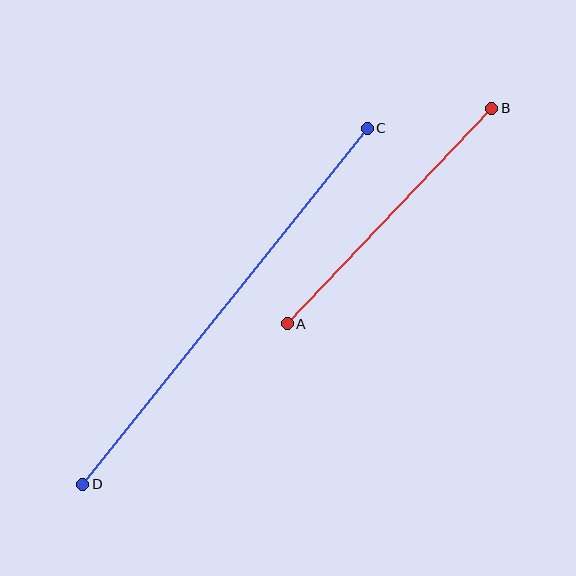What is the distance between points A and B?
The distance is approximately 297 pixels.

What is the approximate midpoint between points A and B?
The midpoint is at approximately (390, 216) pixels.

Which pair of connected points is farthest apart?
Points C and D are farthest apart.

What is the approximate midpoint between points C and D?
The midpoint is at approximately (225, 306) pixels.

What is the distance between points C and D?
The distance is approximately 456 pixels.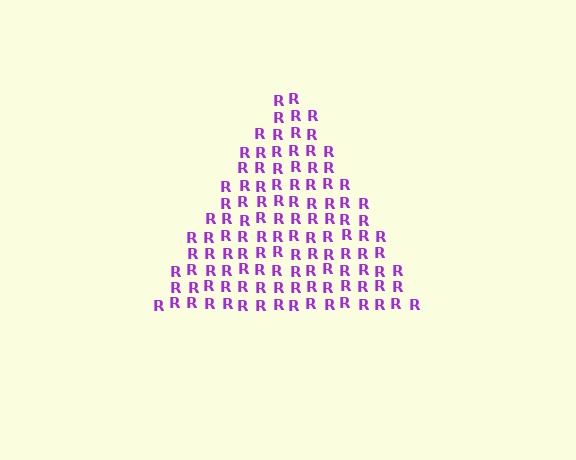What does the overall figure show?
The overall figure shows a triangle.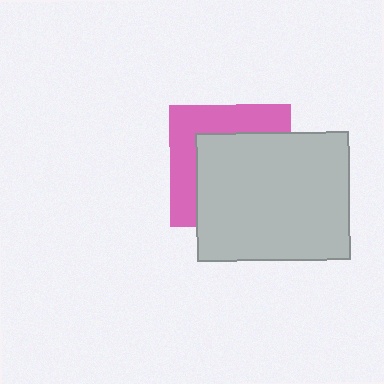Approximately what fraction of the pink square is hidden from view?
Roughly 61% of the pink square is hidden behind the light gray rectangle.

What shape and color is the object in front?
The object in front is a light gray rectangle.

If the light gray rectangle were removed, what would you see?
You would see the complete pink square.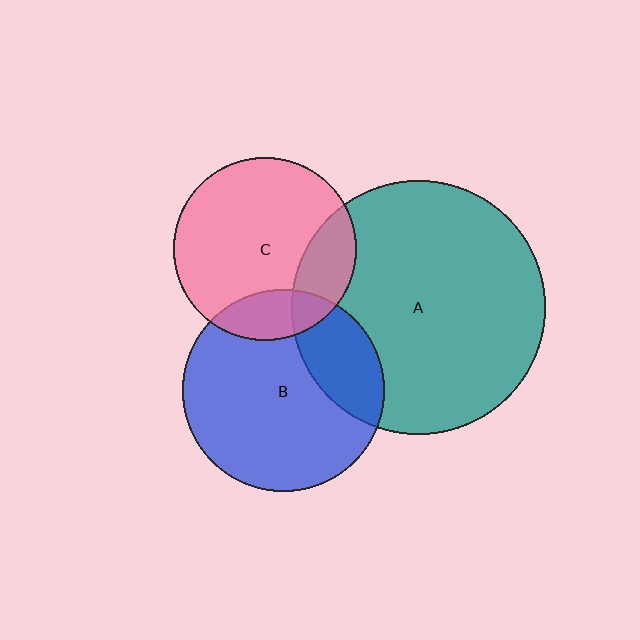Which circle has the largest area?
Circle A (teal).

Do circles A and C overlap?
Yes.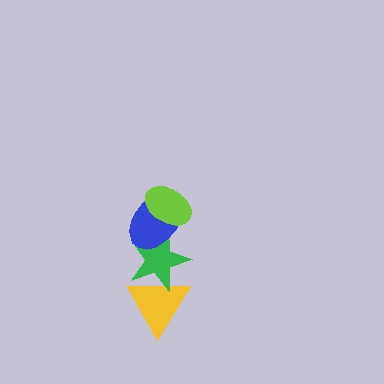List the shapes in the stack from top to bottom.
From top to bottom: the lime ellipse, the blue ellipse, the green star, the yellow triangle.